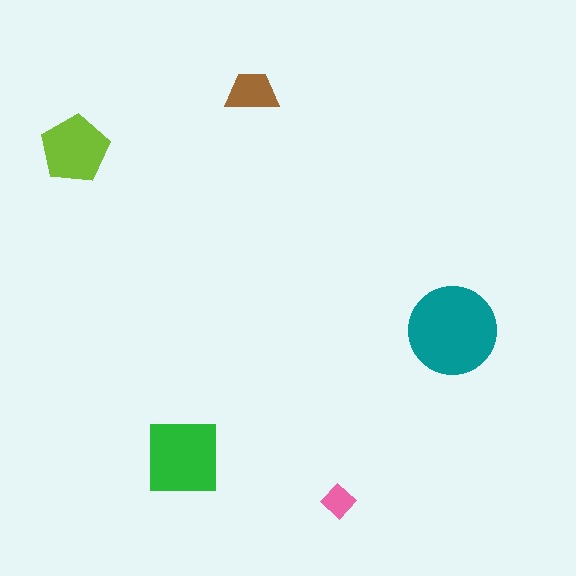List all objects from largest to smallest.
The teal circle, the green square, the lime pentagon, the brown trapezoid, the pink diamond.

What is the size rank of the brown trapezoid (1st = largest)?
4th.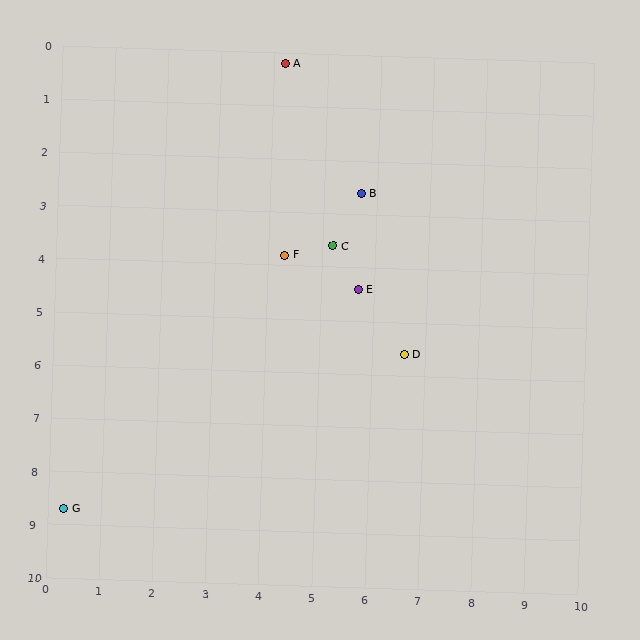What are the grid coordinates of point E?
Point E is at approximately (5.7, 4.4).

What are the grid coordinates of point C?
Point C is at approximately (5.2, 3.6).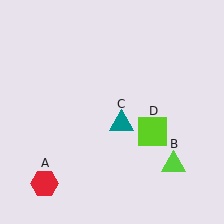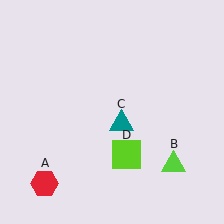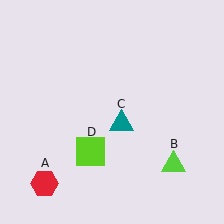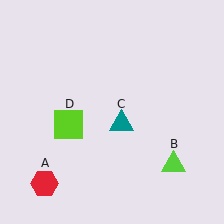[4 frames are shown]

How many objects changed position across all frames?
1 object changed position: lime square (object D).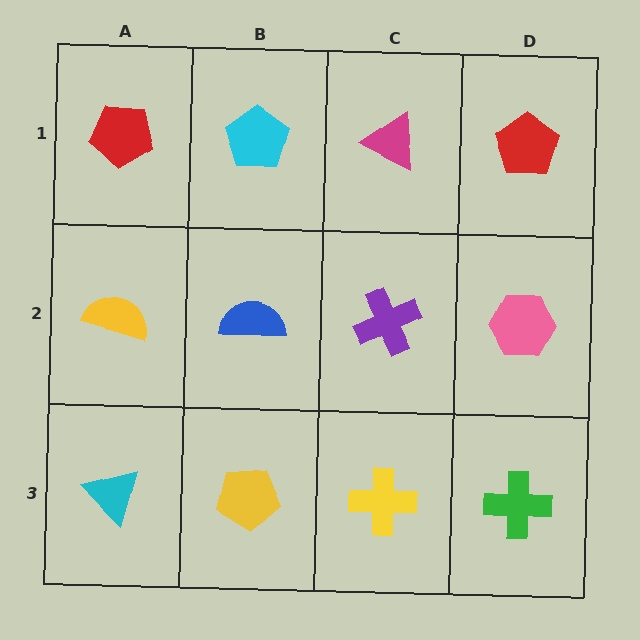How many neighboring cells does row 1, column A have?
2.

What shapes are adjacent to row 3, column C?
A purple cross (row 2, column C), a yellow pentagon (row 3, column B), a green cross (row 3, column D).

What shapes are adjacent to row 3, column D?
A pink hexagon (row 2, column D), a yellow cross (row 3, column C).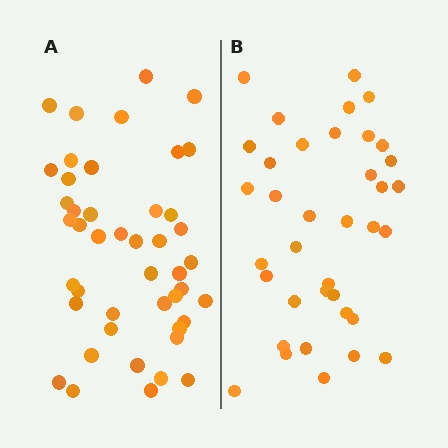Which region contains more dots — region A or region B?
Region A (the left region) has more dots.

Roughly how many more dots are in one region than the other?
Region A has roughly 8 or so more dots than region B.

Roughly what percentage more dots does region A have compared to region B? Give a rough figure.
About 20% more.